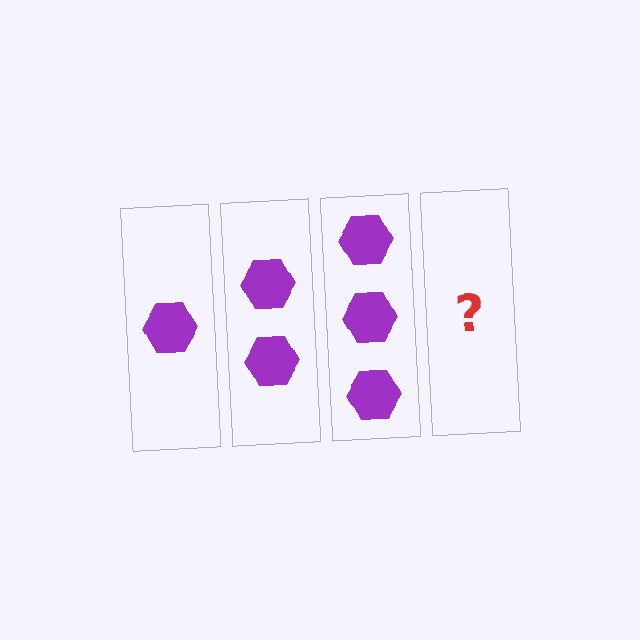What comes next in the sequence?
The next element should be 4 hexagons.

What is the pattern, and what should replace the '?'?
The pattern is that each step adds one more hexagon. The '?' should be 4 hexagons.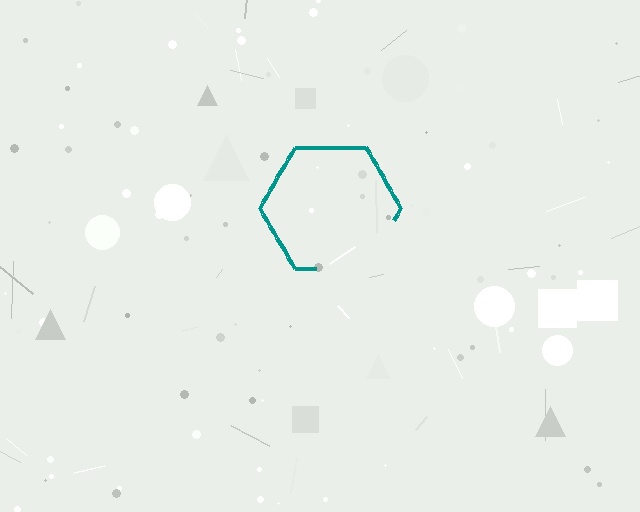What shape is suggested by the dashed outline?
The dashed outline suggests a hexagon.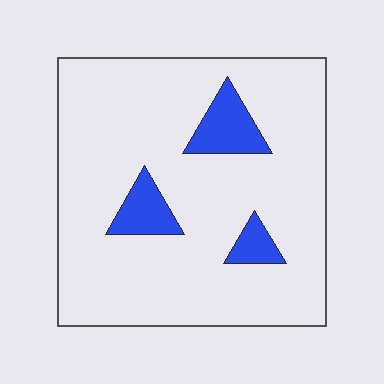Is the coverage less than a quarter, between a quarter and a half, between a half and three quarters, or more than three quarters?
Less than a quarter.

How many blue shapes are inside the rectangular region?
3.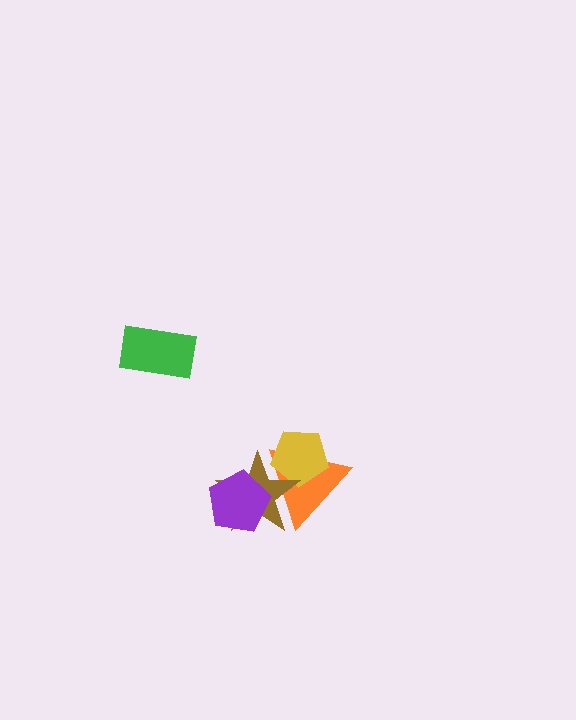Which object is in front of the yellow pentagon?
The brown star is in front of the yellow pentagon.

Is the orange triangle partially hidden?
Yes, it is partially covered by another shape.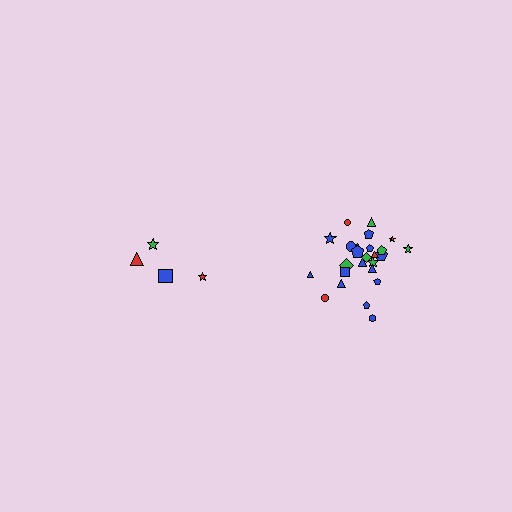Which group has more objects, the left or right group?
The right group.